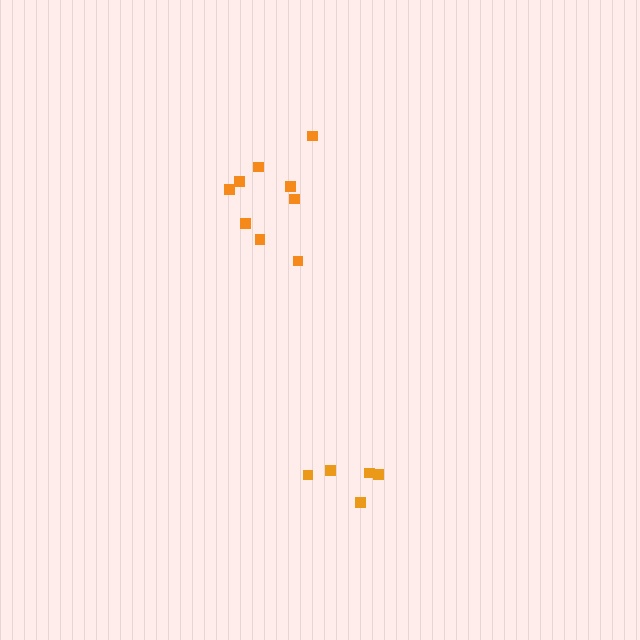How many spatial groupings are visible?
There are 2 spatial groupings.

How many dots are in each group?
Group 1: 9 dots, Group 2: 5 dots (14 total).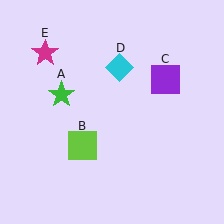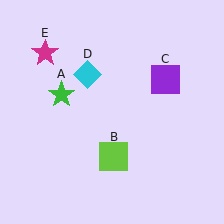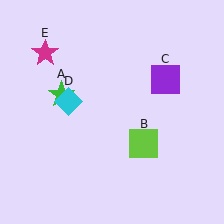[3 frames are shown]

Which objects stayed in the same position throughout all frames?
Green star (object A) and purple square (object C) and magenta star (object E) remained stationary.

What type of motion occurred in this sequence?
The lime square (object B), cyan diamond (object D) rotated counterclockwise around the center of the scene.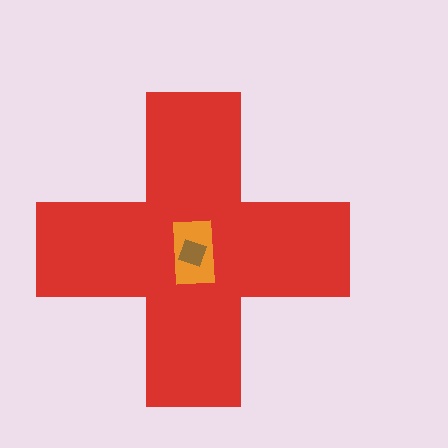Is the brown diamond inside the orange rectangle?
Yes.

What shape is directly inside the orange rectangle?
The brown diamond.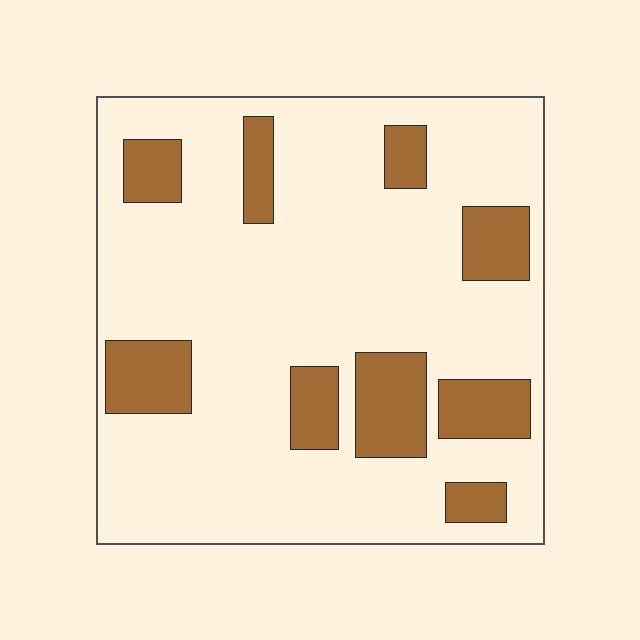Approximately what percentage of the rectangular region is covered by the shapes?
Approximately 20%.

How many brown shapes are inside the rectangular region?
9.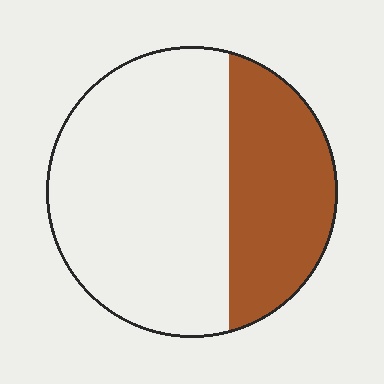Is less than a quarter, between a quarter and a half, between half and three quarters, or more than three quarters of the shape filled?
Between a quarter and a half.